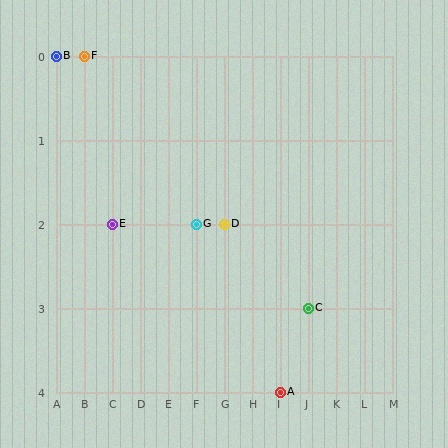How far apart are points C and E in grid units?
Points C and E are 7 columns and 1 row apart (about 7.1 grid units diagonally).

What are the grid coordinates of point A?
Point A is at grid coordinates (I, 4).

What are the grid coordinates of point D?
Point D is at grid coordinates (G, 2).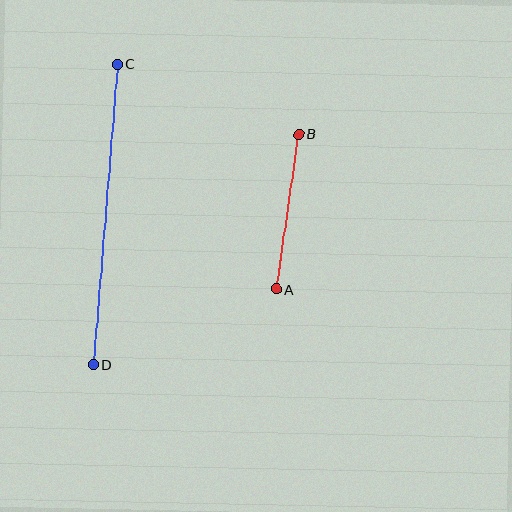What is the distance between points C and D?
The distance is approximately 301 pixels.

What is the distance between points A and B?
The distance is approximately 157 pixels.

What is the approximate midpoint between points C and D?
The midpoint is at approximately (105, 215) pixels.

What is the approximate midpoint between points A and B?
The midpoint is at approximately (288, 212) pixels.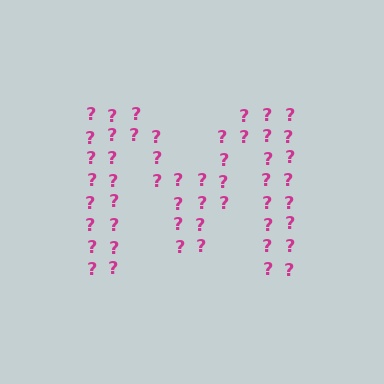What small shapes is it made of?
It is made of small question marks.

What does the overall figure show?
The overall figure shows the letter M.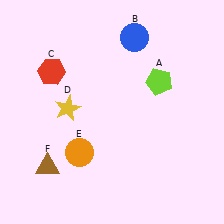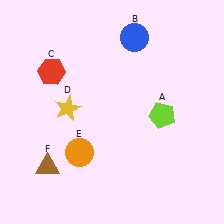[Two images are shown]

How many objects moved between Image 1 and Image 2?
1 object moved between the two images.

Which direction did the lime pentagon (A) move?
The lime pentagon (A) moved down.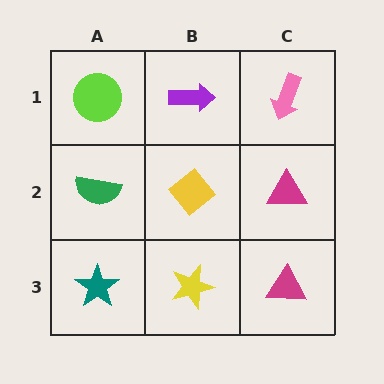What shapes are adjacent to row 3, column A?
A green semicircle (row 2, column A), a yellow star (row 3, column B).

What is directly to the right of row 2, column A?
A yellow diamond.